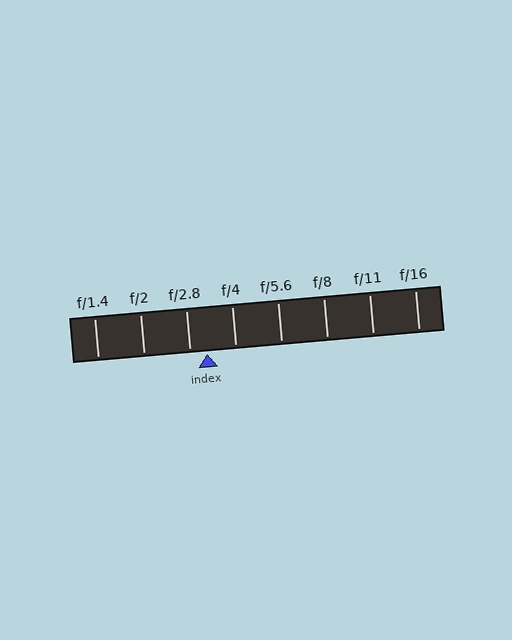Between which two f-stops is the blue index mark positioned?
The index mark is between f/2.8 and f/4.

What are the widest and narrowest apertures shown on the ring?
The widest aperture shown is f/1.4 and the narrowest is f/16.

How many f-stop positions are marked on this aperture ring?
There are 8 f-stop positions marked.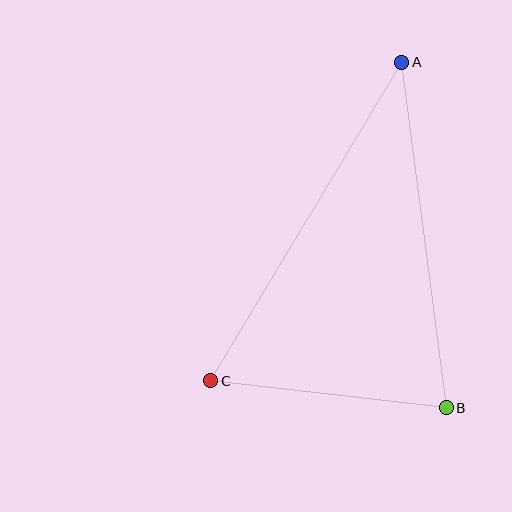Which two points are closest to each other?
Points B and C are closest to each other.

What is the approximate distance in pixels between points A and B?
The distance between A and B is approximately 348 pixels.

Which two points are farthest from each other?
Points A and C are farthest from each other.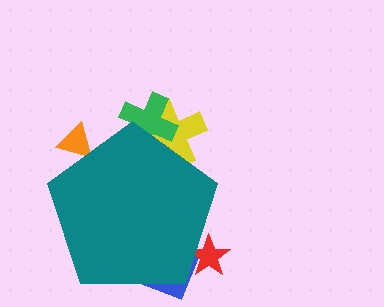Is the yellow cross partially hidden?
Yes, the yellow cross is partially hidden behind the teal pentagon.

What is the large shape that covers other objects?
A teal pentagon.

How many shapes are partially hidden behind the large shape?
5 shapes are partially hidden.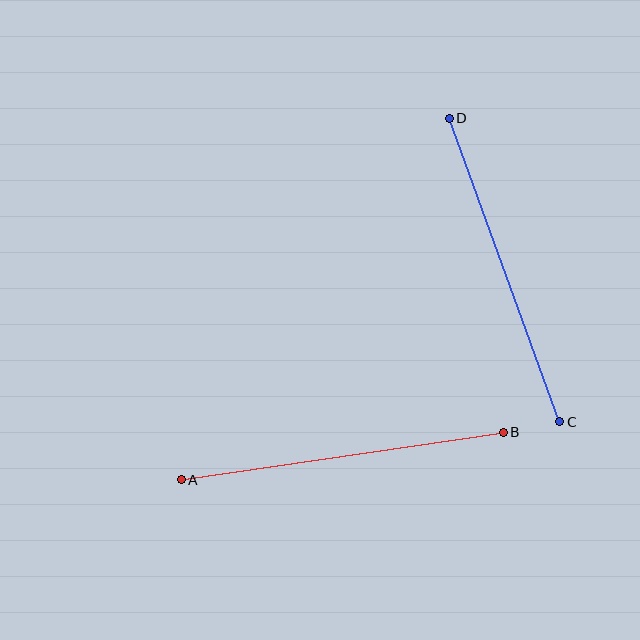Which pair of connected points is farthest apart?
Points A and B are farthest apart.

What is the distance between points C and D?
The distance is approximately 323 pixels.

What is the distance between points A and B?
The distance is approximately 325 pixels.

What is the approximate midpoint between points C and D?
The midpoint is at approximately (504, 270) pixels.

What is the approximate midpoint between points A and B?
The midpoint is at approximately (342, 456) pixels.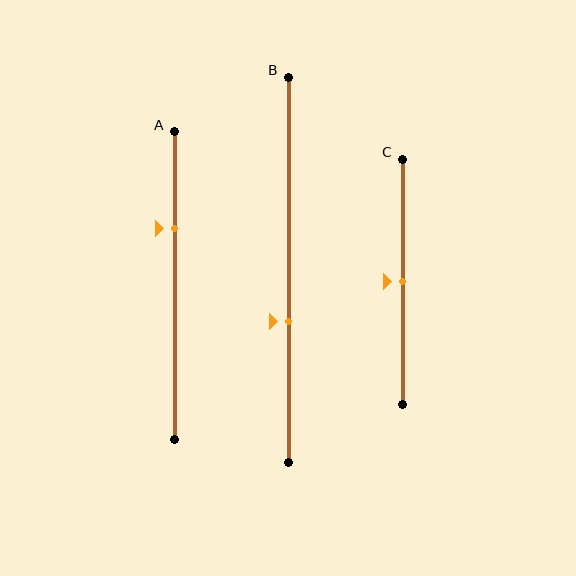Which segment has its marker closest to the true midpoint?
Segment C has its marker closest to the true midpoint.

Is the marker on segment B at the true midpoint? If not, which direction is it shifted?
No, the marker on segment B is shifted downward by about 13% of the segment length.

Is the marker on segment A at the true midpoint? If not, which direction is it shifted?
No, the marker on segment A is shifted upward by about 19% of the segment length.